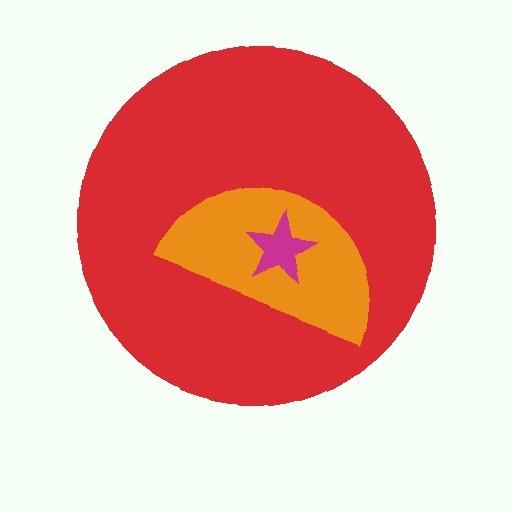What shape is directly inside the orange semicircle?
The magenta star.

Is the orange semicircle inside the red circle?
Yes.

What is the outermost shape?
The red circle.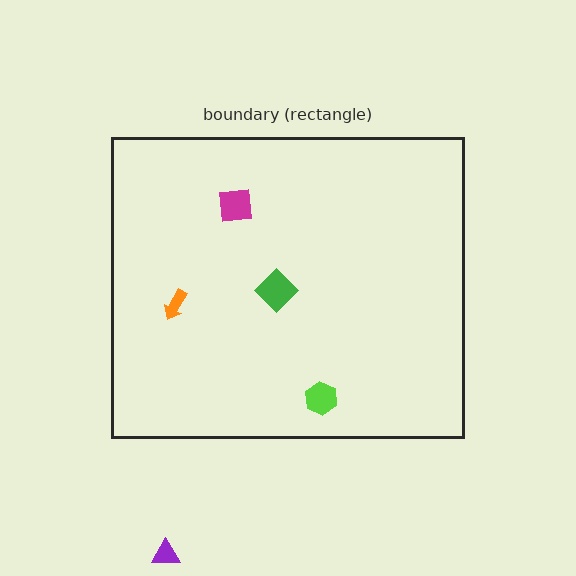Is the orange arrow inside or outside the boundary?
Inside.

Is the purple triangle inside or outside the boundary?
Outside.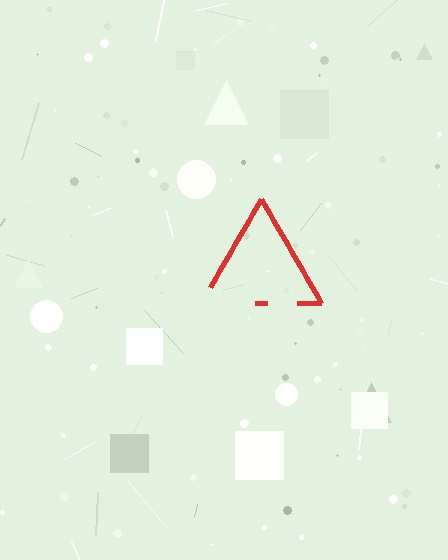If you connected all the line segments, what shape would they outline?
They would outline a triangle.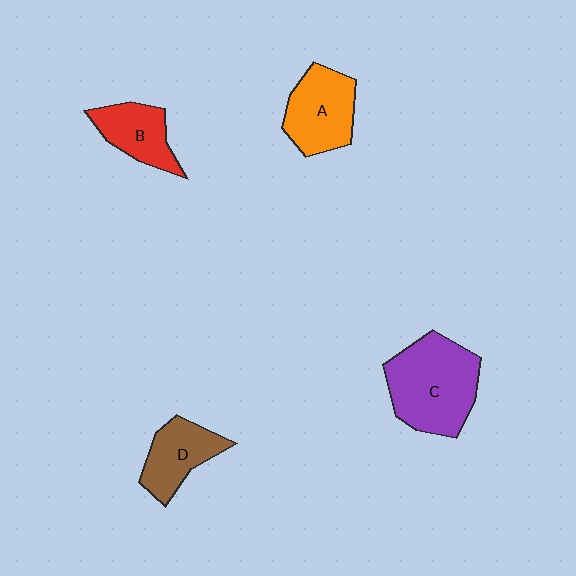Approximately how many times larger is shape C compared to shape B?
Approximately 1.9 times.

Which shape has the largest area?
Shape C (purple).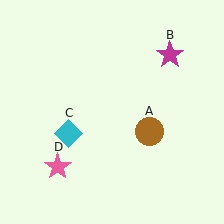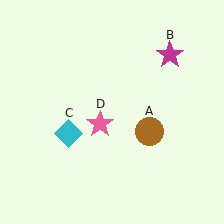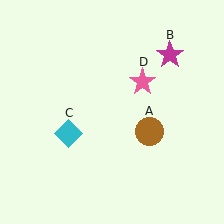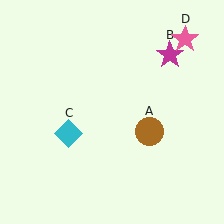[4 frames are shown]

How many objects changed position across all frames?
1 object changed position: pink star (object D).